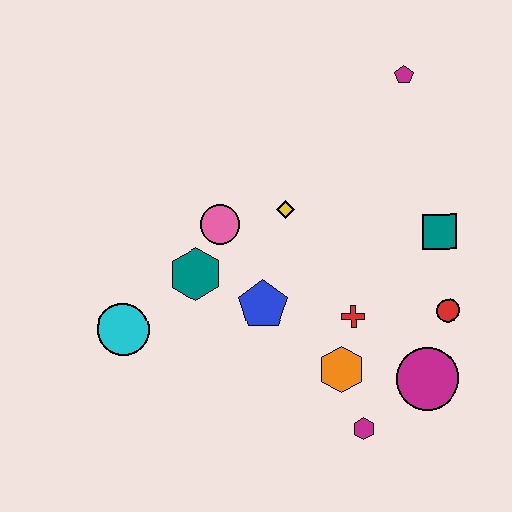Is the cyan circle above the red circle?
No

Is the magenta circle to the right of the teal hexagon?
Yes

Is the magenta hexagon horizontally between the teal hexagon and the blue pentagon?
No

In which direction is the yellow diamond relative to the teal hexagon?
The yellow diamond is to the right of the teal hexagon.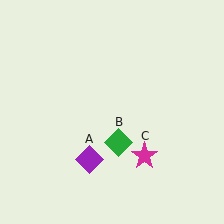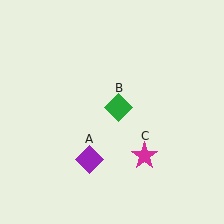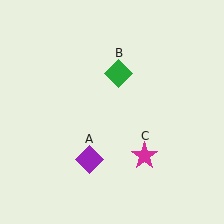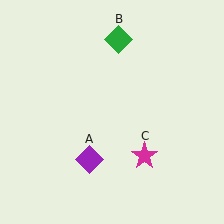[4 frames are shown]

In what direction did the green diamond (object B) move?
The green diamond (object B) moved up.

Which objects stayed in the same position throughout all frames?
Purple diamond (object A) and magenta star (object C) remained stationary.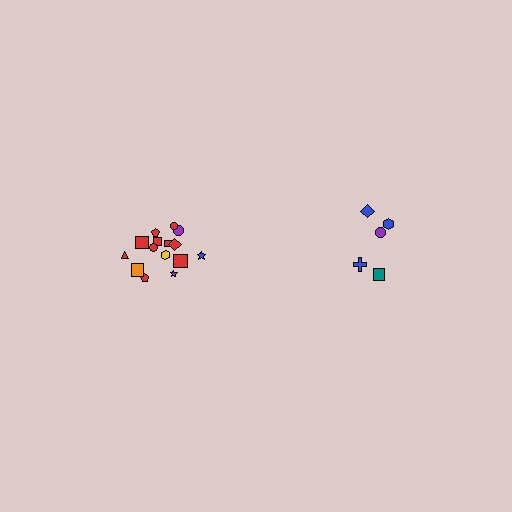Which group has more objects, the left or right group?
The left group.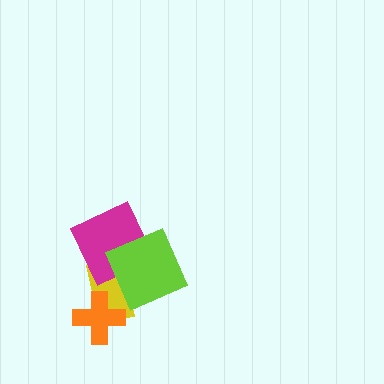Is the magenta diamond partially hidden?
Yes, it is partially covered by another shape.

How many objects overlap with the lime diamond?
2 objects overlap with the lime diamond.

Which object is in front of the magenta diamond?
The lime diamond is in front of the magenta diamond.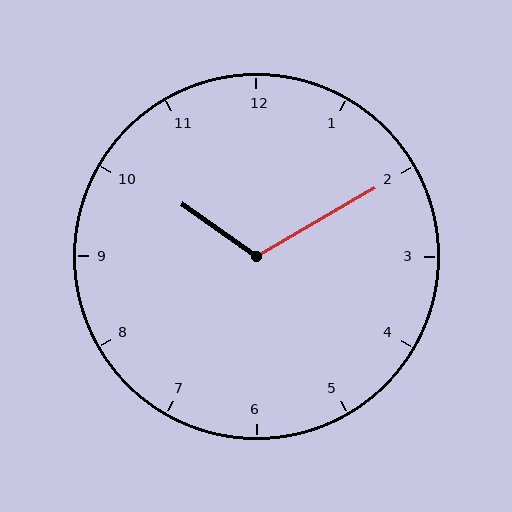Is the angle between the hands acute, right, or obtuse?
It is obtuse.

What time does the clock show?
10:10.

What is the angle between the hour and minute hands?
Approximately 115 degrees.